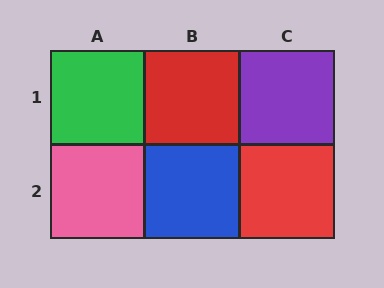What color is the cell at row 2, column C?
Red.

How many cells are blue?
1 cell is blue.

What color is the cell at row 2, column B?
Blue.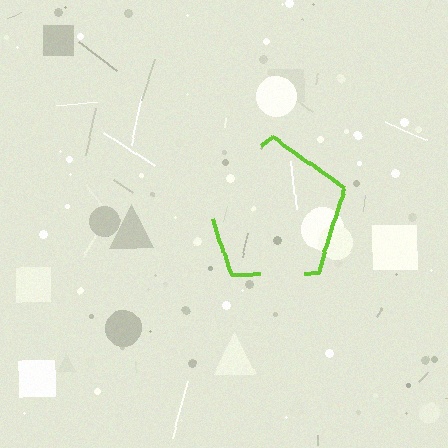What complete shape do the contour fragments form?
The contour fragments form a pentagon.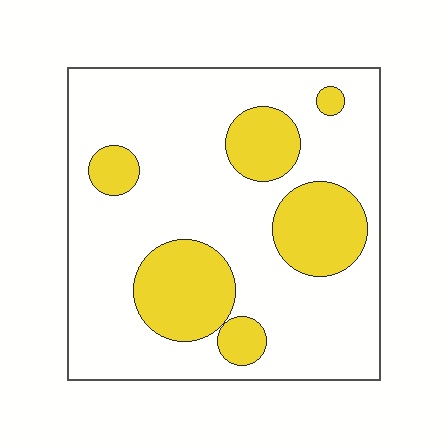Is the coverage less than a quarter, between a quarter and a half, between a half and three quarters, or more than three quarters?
Between a quarter and a half.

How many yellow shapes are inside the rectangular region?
6.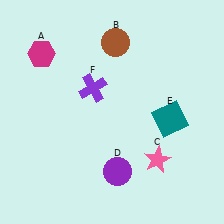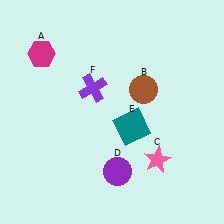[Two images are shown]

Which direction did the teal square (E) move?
The teal square (E) moved left.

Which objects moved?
The objects that moved are: the brown circle (B), the teal square (E).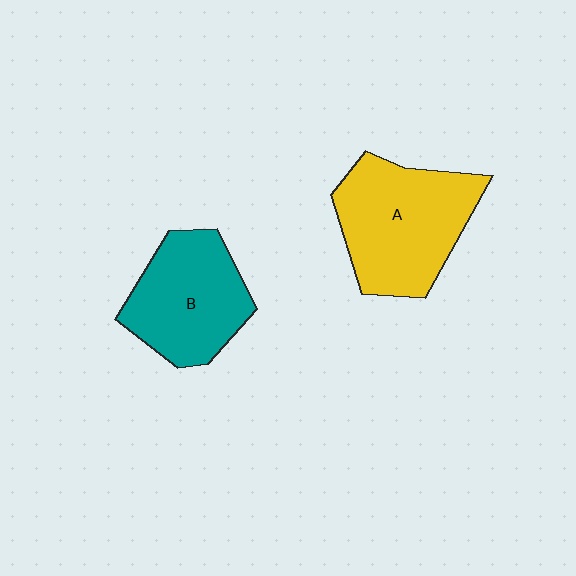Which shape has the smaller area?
Shape B (teal).